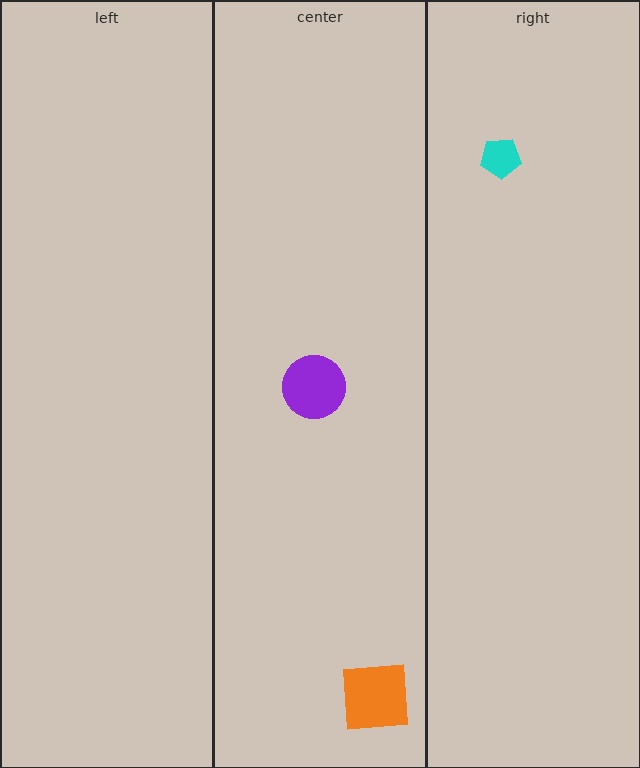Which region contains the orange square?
The center region.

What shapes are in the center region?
The orange square, the purple circle.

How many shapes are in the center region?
2.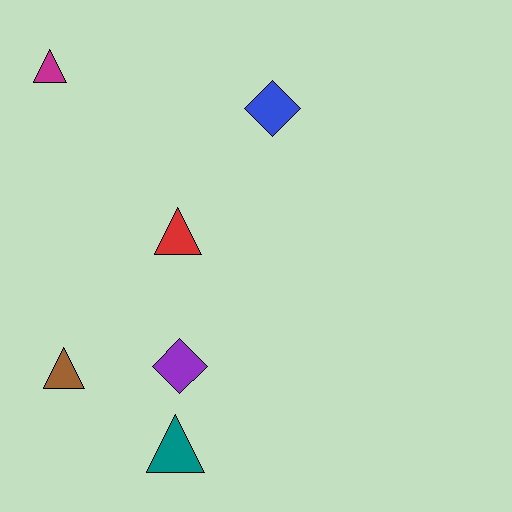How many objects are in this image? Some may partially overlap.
There are 6 objects.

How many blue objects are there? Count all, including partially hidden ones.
There is 1 blue object.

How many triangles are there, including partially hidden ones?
There are 4 triangles.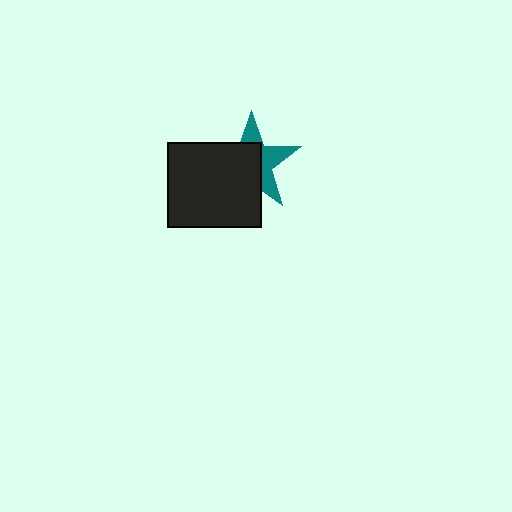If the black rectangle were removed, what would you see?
You would see the complete teal star.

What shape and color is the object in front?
The object in front is a black rectangle.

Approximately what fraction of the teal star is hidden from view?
Roughly 58% of the teal star is hidden behind the black rectangle.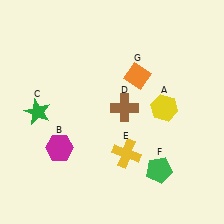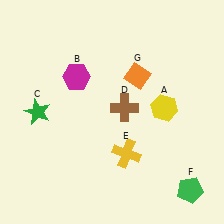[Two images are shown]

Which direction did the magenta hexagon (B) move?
The magenta hexagon (B) moved up.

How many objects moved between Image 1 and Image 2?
2 objects moved between the two images.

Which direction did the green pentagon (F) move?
The green pentagon (F) moved right.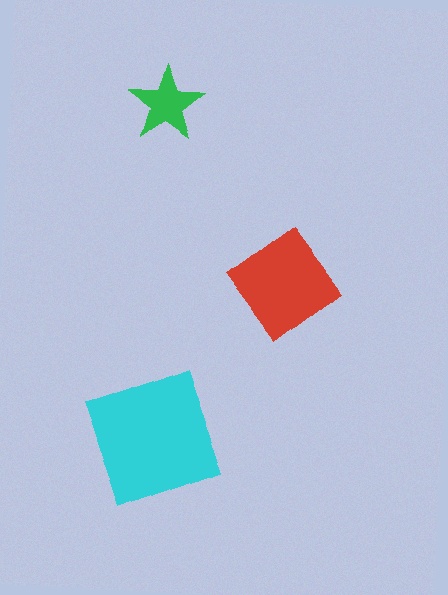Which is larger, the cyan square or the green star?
The cyan square.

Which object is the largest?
The cyan square.